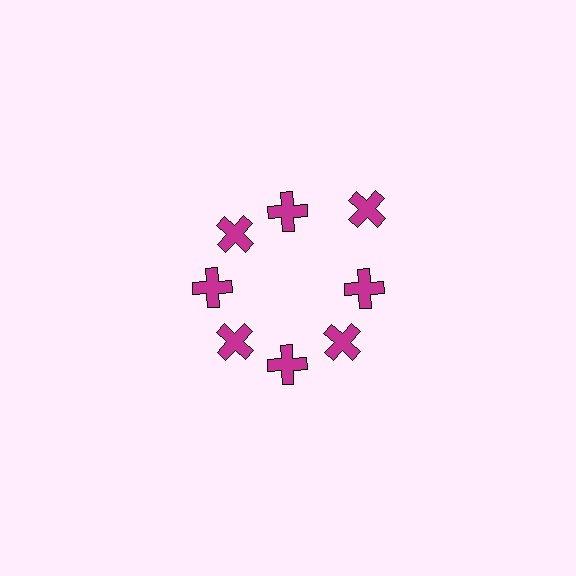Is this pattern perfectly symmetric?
No. The 8 magenta crosses are arranged in a ring, but one element near the 2 o'clock position is pushed outward from the center, breaking the 8-fold rotational symmetry.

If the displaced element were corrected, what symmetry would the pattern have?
It would have 8-fold rotational symmetry — the pattern would map onto itself every 45 degrees.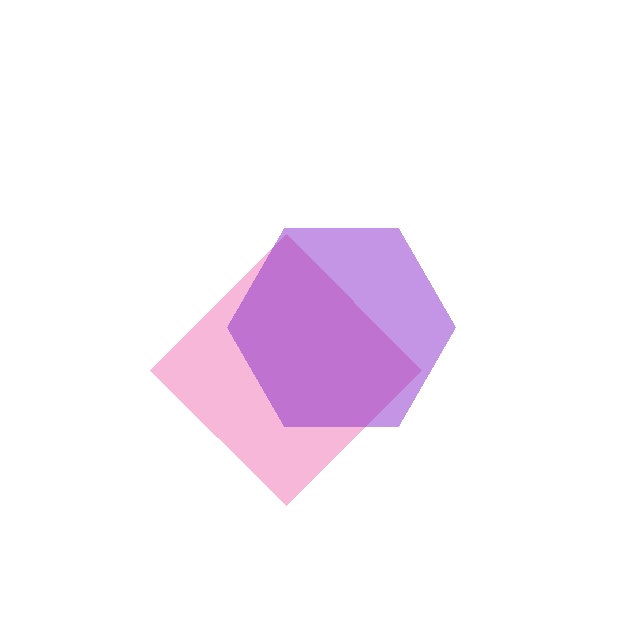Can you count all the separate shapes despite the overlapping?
Yes, there are 2 separate shapes.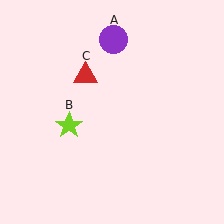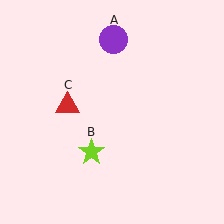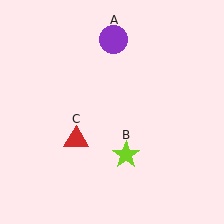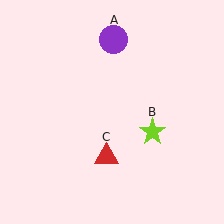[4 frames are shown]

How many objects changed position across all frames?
2 objects changed position: lime star (object B), red triangle (object C).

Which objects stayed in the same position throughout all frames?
Purple circle (object A) remained stationary.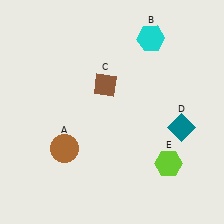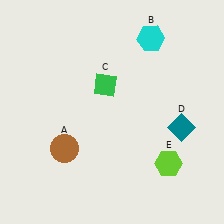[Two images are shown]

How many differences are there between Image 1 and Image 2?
There is 1 difference between the two images.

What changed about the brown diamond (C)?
In Image 1, C is brown. In Image 2, it changed to green.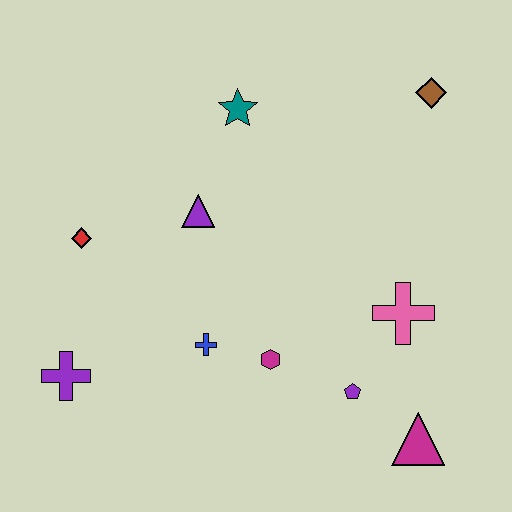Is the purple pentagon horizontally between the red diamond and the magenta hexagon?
No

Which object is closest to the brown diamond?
The teal star is closest to the brown diamond.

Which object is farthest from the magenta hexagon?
The brown diamond is farthest from the magenta hexagon.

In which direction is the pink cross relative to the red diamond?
The pink cross is to the right of the red diamond.